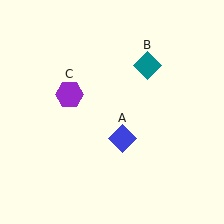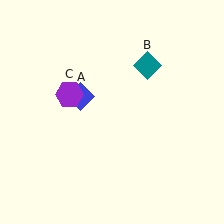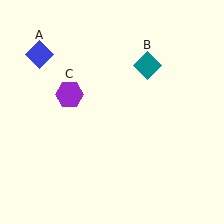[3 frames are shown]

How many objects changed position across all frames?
1 object changed position: blue diamond (object A).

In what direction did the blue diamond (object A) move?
The blue diamond (object A) moved up and to the left.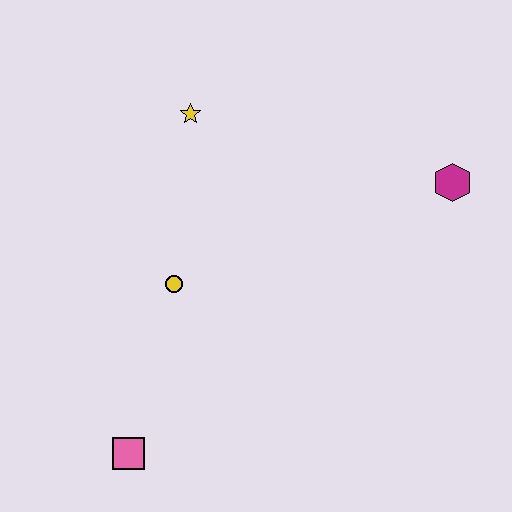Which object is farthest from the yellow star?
The pink square is farthest from the yellow star.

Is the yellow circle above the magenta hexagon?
No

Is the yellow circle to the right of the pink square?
Yes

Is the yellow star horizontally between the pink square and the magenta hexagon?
Yes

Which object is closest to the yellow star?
The yellow circle is closest to the yellow star.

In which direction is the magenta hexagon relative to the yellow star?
The magenta hexagon is to the right of the yellow star.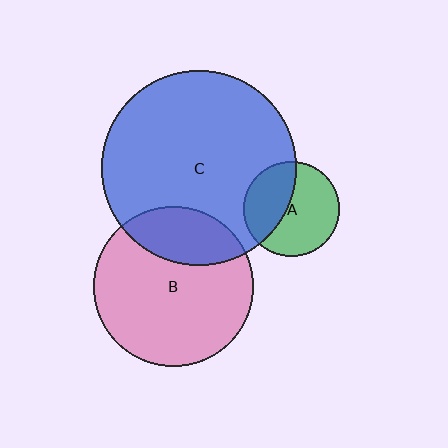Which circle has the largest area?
Circle C (blue).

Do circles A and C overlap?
Yes.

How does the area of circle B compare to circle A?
Approximately 2.8 times.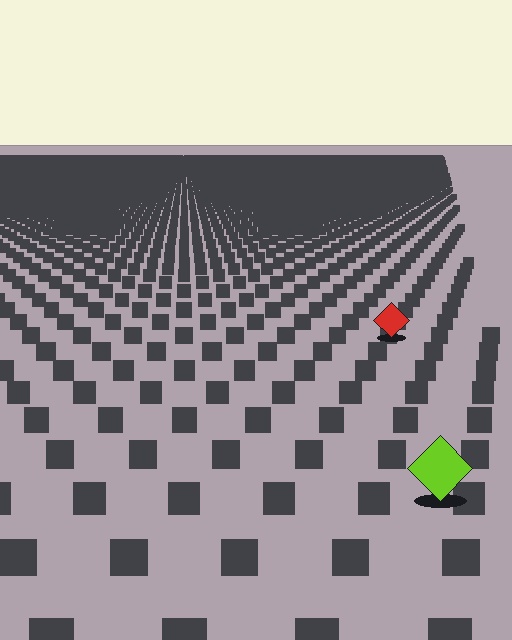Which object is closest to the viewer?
The lime diamond is closest. The texture marks near it are larger and more spread out.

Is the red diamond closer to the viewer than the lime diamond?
No. The lime diamond is closer — you can tell from the texture gradient: the ground texture is coarser near it.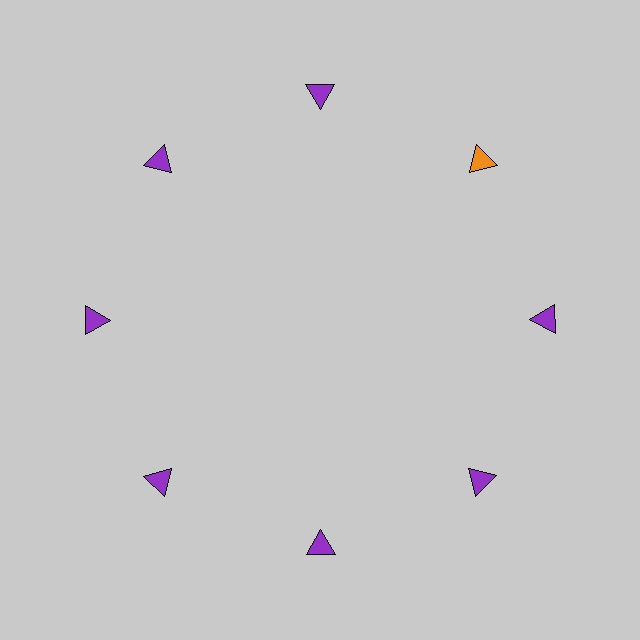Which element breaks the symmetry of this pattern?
The orange triangle at roughly the 2 o'clock position breaks the symmetry. All other shapes are purple triangles.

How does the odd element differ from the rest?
It has a different color: orange instead of purple.